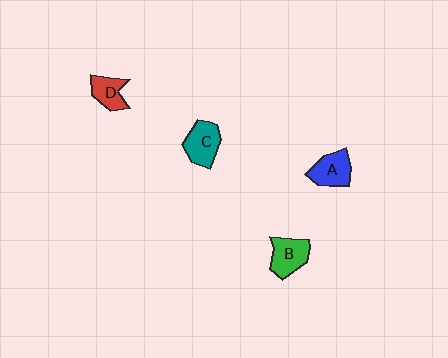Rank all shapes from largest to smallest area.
From largest to smallest: C (teal), B (green), A (blue), D (red).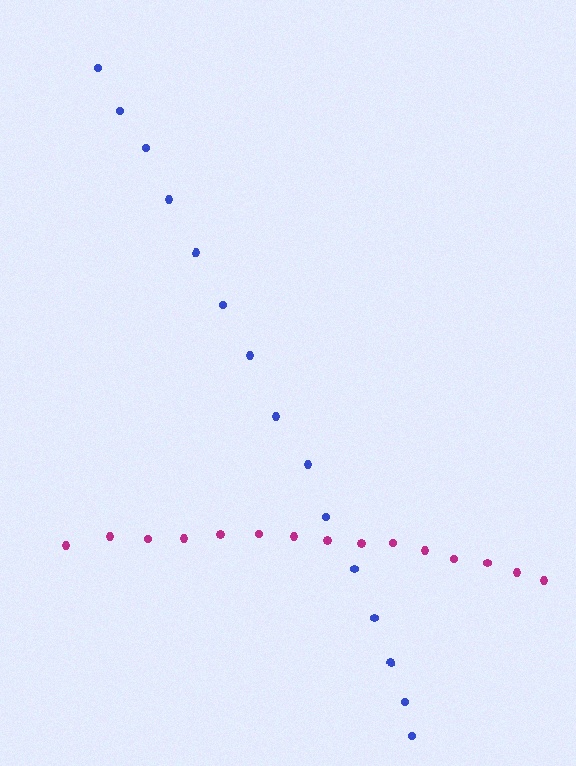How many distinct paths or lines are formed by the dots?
There are 2 distinct paths.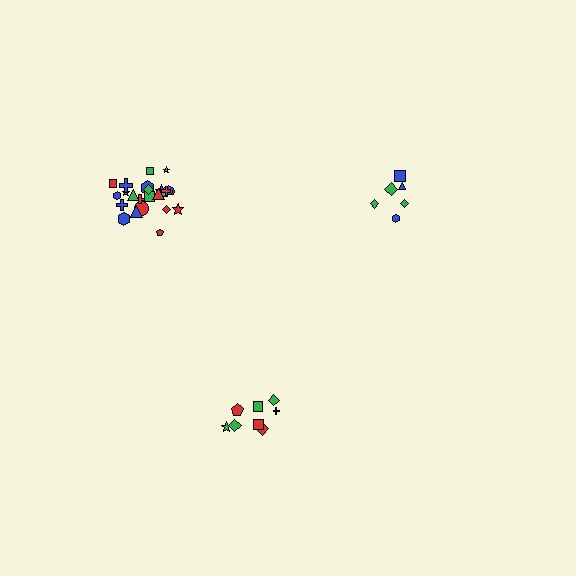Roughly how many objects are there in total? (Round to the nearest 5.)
Roughly 40 objects in total.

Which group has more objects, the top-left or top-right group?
The top-left group.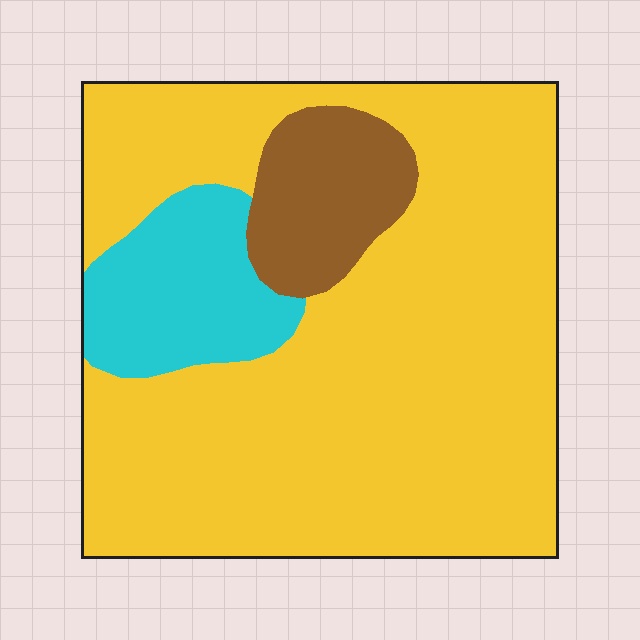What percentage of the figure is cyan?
Cyan covers roughly 15% of the figure.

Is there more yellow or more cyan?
Yellow.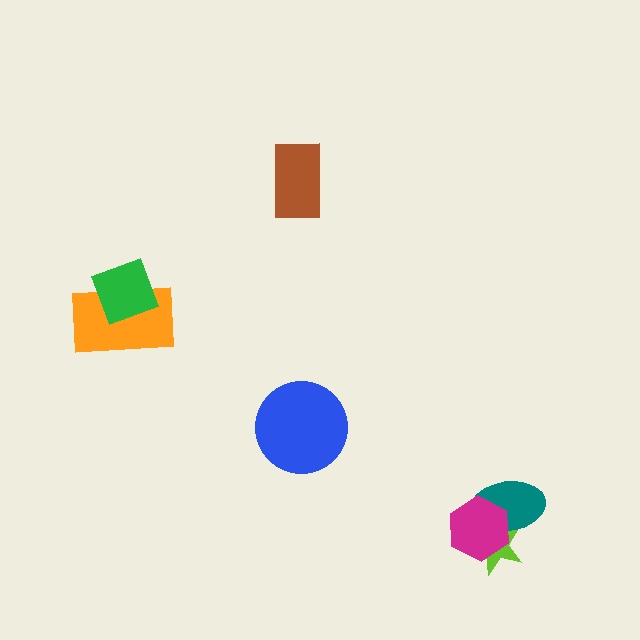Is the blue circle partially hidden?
No, no other shape covers it.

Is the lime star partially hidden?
Yes, it is partially covered by another shape.